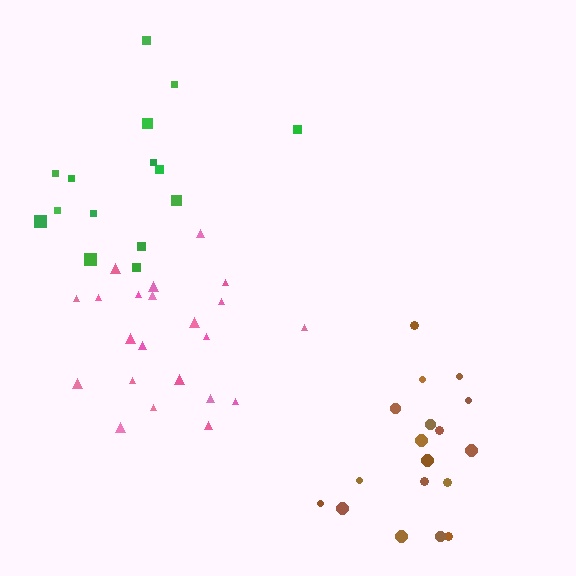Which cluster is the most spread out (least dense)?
Green.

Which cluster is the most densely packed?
Brown.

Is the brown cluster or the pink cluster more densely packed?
Brown.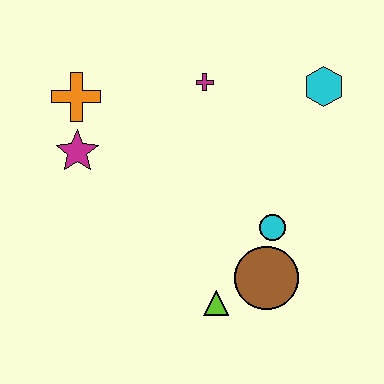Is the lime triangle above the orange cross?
No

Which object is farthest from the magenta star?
The cyan hexagon is farthest from the magenta star.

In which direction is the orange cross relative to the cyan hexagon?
The orange cross is to the left of the cyan hexagon.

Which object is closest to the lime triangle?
The brown circle is closest to the lime triangle.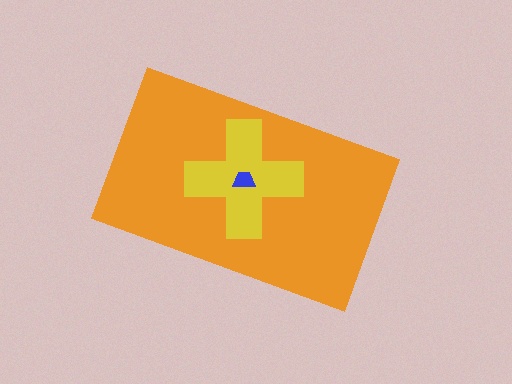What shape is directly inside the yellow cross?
The blue trapezoid.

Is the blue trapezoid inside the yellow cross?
Yes.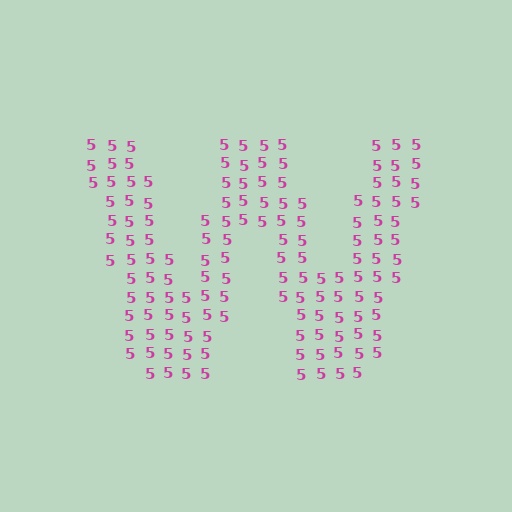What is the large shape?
The large shape is the letter W.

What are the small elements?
The small elements are digit 5's.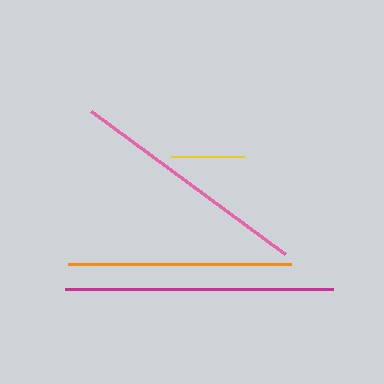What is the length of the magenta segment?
The magenta segment is approximately 268 pixels long.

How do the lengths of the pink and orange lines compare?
The pink and orange lines are approximately the same length.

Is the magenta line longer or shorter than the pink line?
The magenta line is longer than the pink line.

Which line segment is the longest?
The magenta line is the longest at approximately 268 pixels.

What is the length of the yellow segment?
The yellow segment is approximately 73 pixels long.